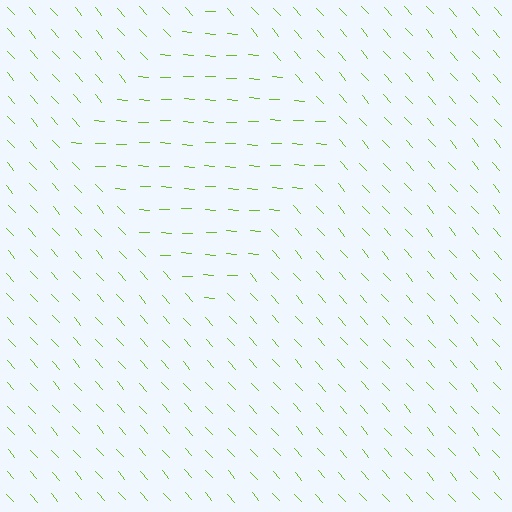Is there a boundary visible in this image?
Yes, there is a texture boundary formed by a change in line orientation.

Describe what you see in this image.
The image is filled with small lime line segments. A diamond region in the image has lines oriented differently from the surrounding lines, creating a visible texture boundary.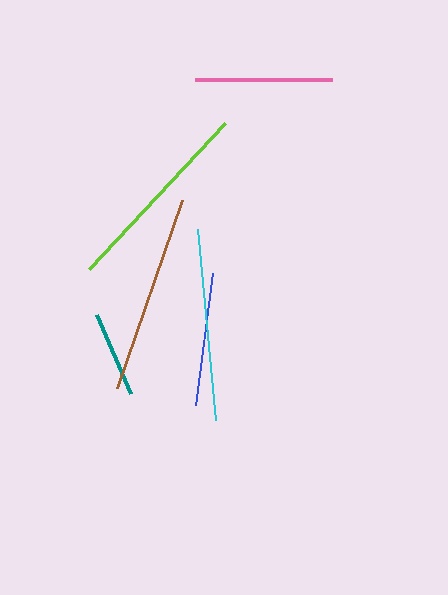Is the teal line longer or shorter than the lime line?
The lime line is longer than the teal line.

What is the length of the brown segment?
The brown segment is approximately 199 pixels long.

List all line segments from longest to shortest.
From longest to shortest: lime, brown, cyan, pink, blue, teal.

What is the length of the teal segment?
The teal segment is approximately 86 pixels long.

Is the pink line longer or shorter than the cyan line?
The cyan line is longer than the pink line.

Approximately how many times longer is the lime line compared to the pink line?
The lime line is approximately 1.5 times the length of the pink line.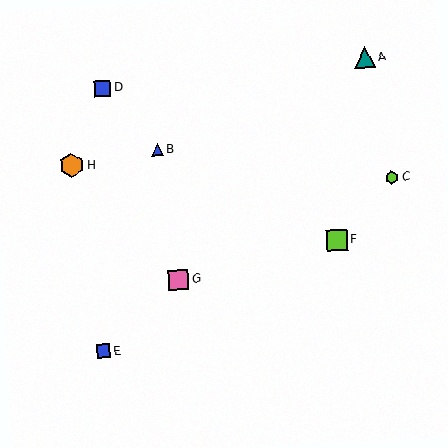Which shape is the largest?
The orange hexagon (labeled H) is the largest.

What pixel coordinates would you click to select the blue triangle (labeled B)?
Click at (157, 150) to select the blue triangle B.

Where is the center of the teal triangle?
The center of the teal triangle is at (365, 57).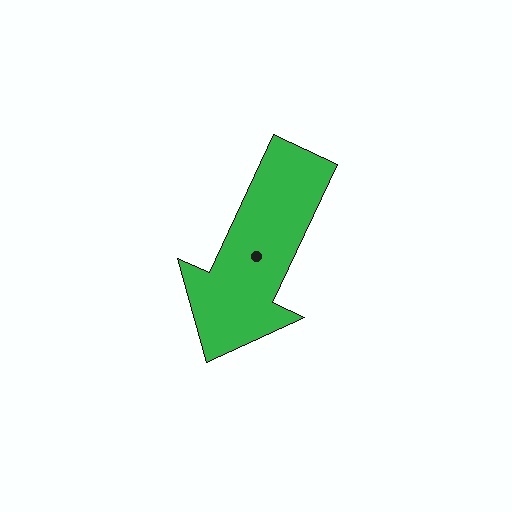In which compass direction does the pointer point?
Southwest.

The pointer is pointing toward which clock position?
Roughly 7 o'clock.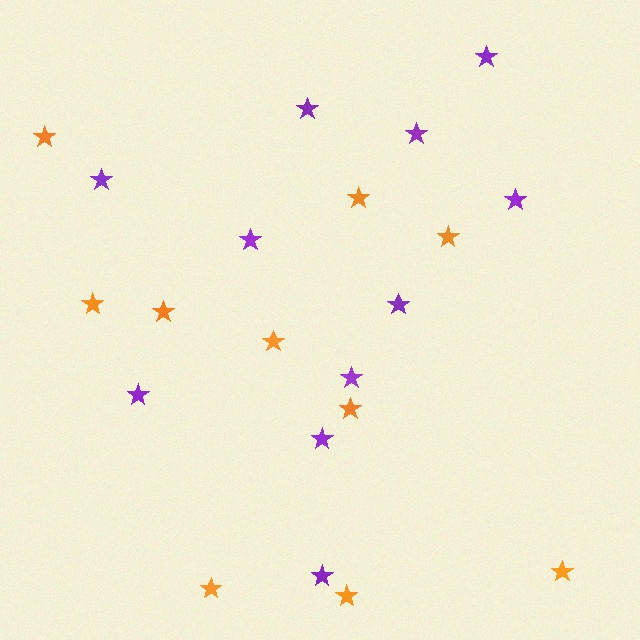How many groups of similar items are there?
There are 2 groups: one group of purple stars (11) and one group of orange stars (10).